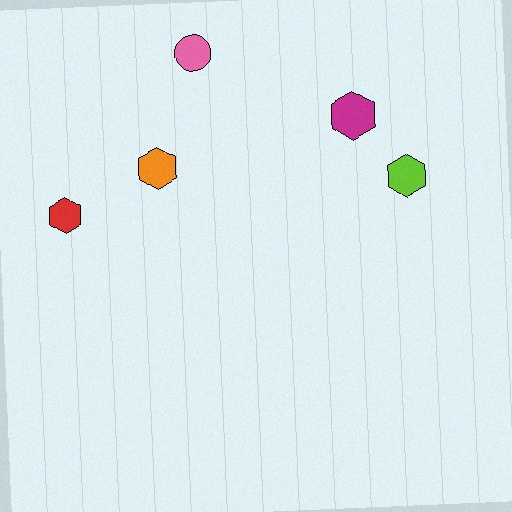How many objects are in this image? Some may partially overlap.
There are 5 objects.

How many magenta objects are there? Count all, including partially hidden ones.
There is 1 magenta object.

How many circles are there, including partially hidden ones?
There is 1 circle.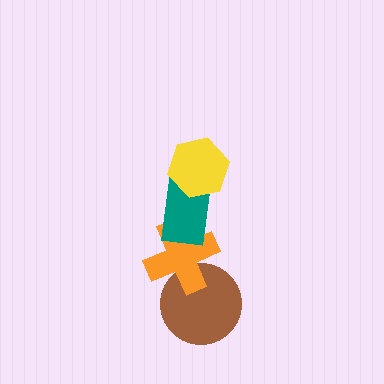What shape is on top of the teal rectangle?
The yellow hexagon is on top of the teal rectangle.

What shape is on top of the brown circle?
The orange cross is on top of the brown circle.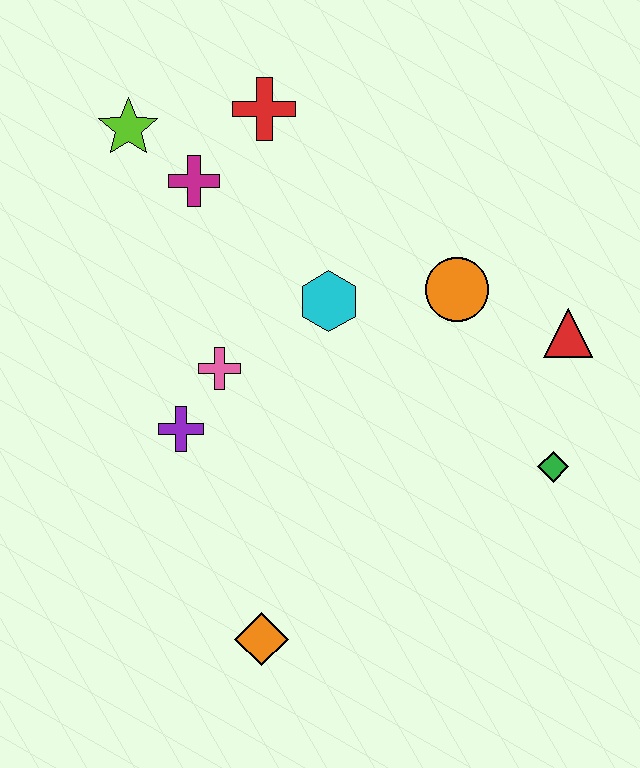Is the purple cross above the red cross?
No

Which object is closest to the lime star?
The magenta cross is closest to the lime star.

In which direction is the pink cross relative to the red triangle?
The pink cross is to the left of the red triangle.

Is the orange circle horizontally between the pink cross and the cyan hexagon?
No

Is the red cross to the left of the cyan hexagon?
Yes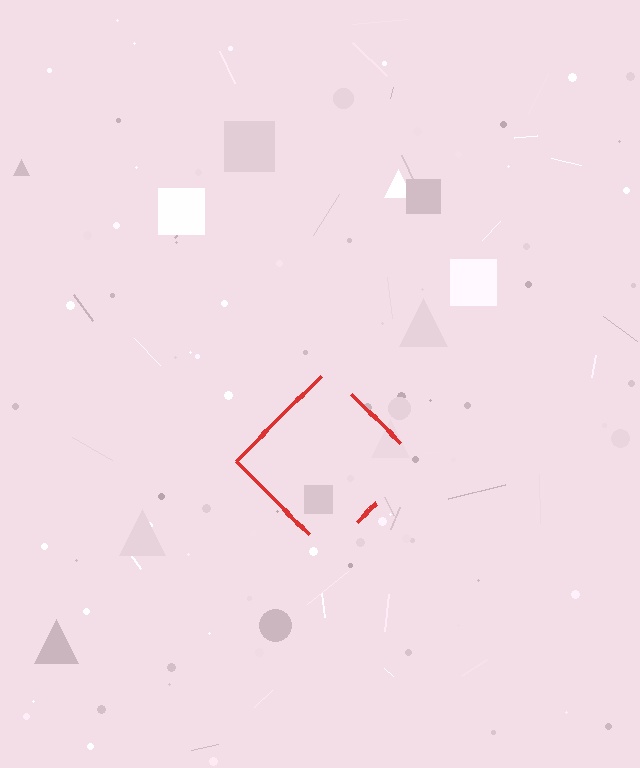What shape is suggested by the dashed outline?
The dashed outline suggests a diamond.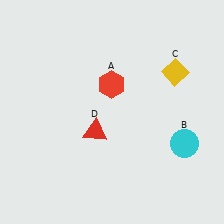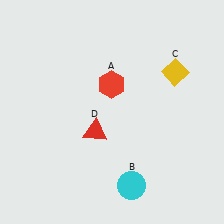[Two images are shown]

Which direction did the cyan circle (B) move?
The cyan circle (B) moved left.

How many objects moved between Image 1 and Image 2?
1 object moved between the two images.